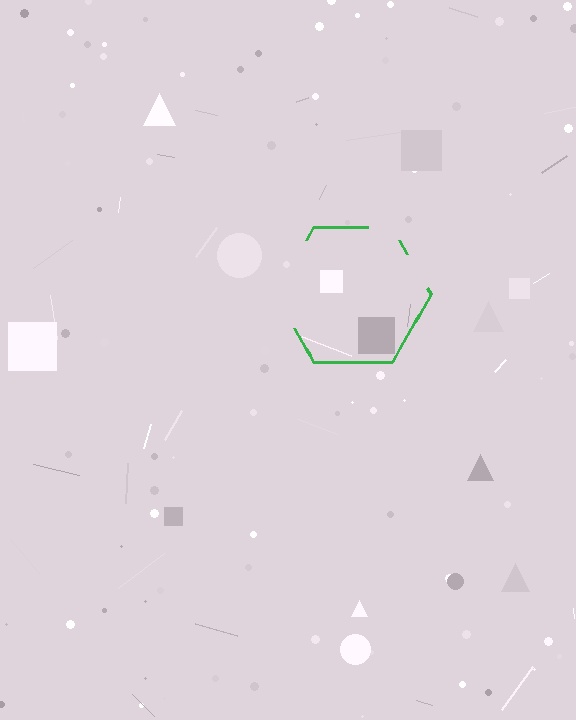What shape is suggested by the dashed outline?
The dashed outline suggests a hexagon.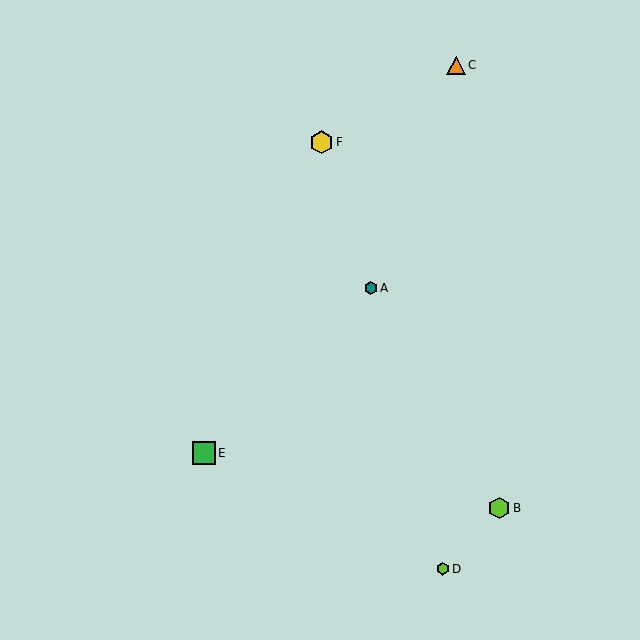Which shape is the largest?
The green square (labeled E) is the largest.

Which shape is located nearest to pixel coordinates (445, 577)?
The lime hexagon (labeled D) at (443, 569) is nearest to that location.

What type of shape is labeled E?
Shape E is a green square.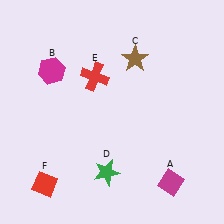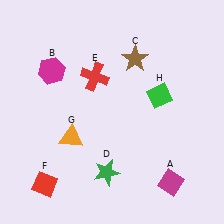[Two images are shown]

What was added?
An orange triangle (G), a green diamond (H) were added in Image 2.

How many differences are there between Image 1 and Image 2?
There are 2 differences between the two images.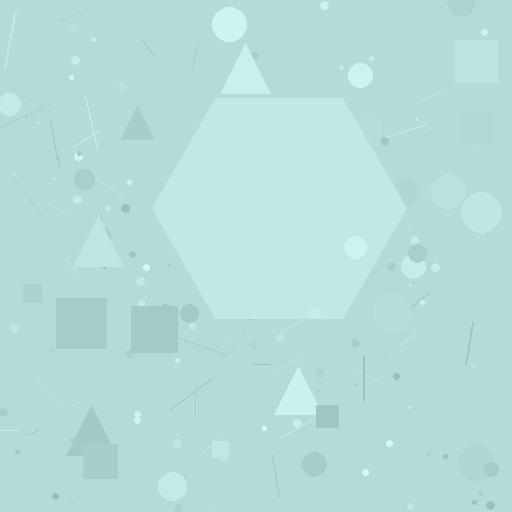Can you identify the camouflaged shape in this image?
The camouflaged shape is a hexagon.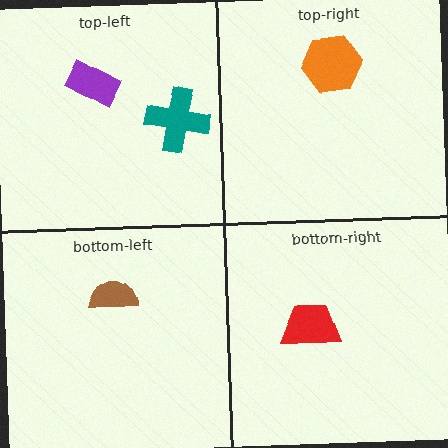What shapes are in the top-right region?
The orange hexagon.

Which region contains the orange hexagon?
The top-right region.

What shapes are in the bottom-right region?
The red trapezoid.